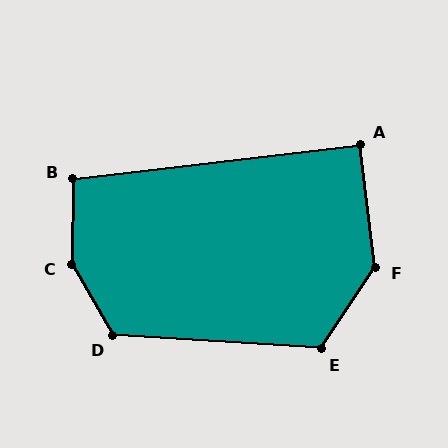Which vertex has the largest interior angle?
C, at approximately 149 degrees.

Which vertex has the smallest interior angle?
A, at approximately 90 degrees.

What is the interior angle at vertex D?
Approximately 123 degrees (obtuse).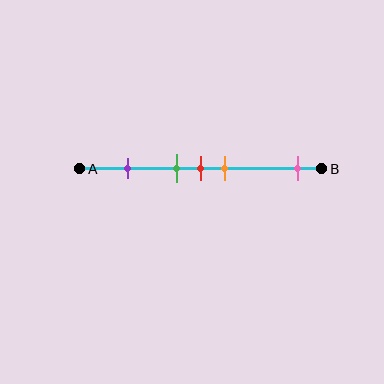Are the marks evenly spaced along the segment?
No, the marks are not evenly spaced.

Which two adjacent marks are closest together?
The green and red marks are the closest adjacent pair.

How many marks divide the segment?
There are 5 marks dividing the segment.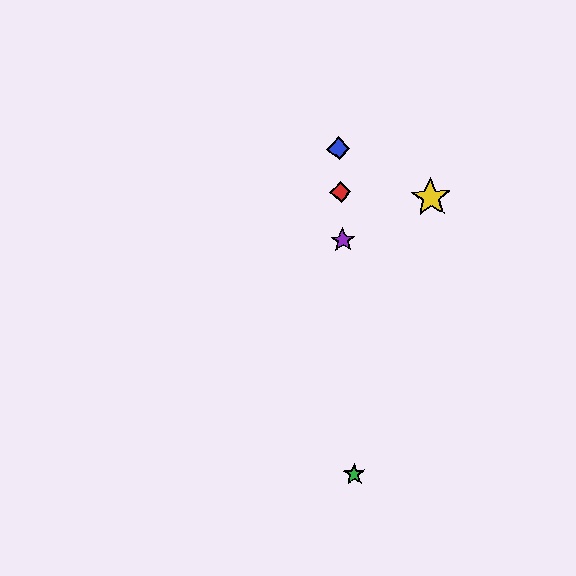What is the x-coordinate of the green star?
The green star is at x≈354.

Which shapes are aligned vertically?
The red diamond, the blue diamond, the green star, the purple star are aligned vertically.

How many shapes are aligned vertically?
4 shapes (the red diamond, the blue diamond, the green star, the purple star) are aligned vertically.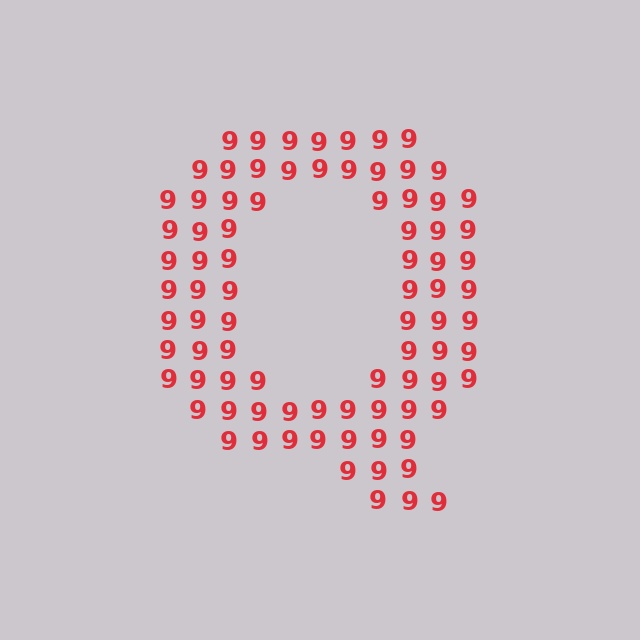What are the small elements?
The small elements are digit 9's.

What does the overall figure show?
The overall figure shows the letter Q.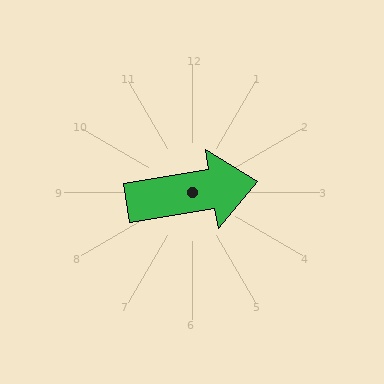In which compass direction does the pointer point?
East.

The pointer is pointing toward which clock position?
Roughly 3 o'clock.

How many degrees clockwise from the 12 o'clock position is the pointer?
Approximately 80 degrees.